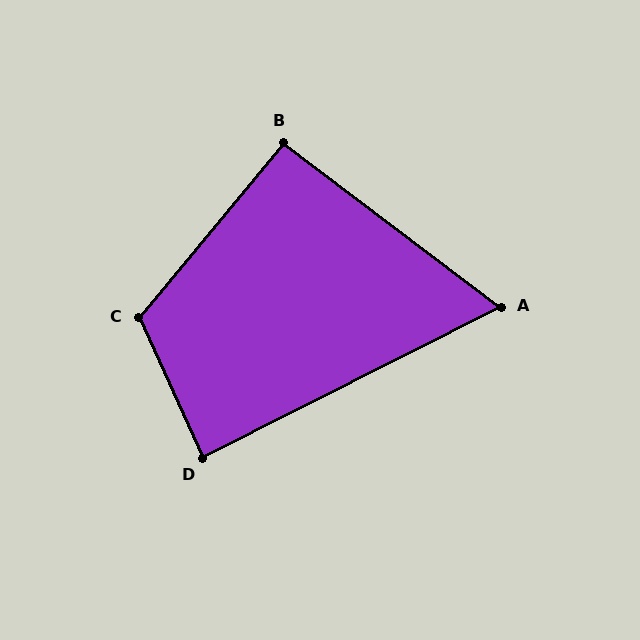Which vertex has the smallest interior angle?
A, at approximately 64 degrees.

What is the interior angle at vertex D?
Approximately 88 degrees (approximately right).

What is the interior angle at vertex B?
Approximately 92 degrees (approximately right).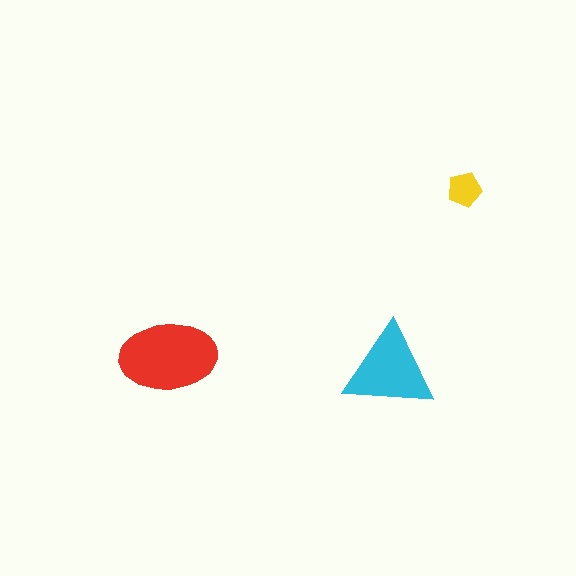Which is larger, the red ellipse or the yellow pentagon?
The red ellipse.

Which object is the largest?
The red ellipse.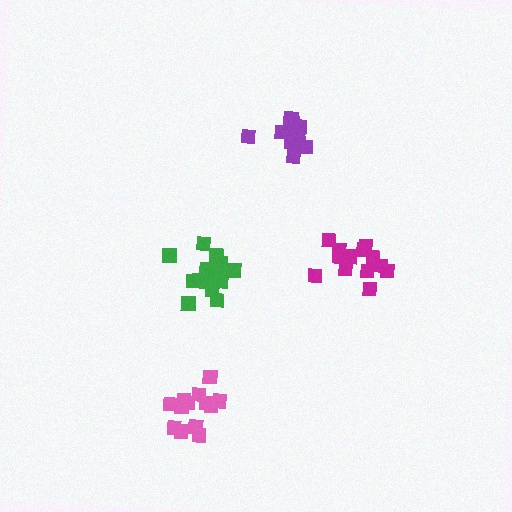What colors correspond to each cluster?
The clusters are colored: magenta, pink, purple, green.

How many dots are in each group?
Group 1: 13 dots, Group 2: 14 dots, Group 3: 16 dots, Group 4: 15 dots (58 total).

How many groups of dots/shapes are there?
There are 4 groups.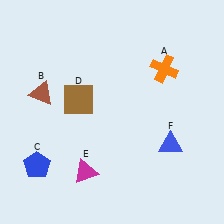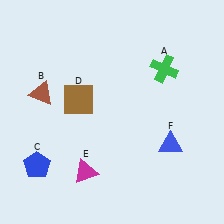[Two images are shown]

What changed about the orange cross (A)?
In Image 1, A is orange. In Image 2, it changed to green.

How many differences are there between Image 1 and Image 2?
There is 1 difference between the two images.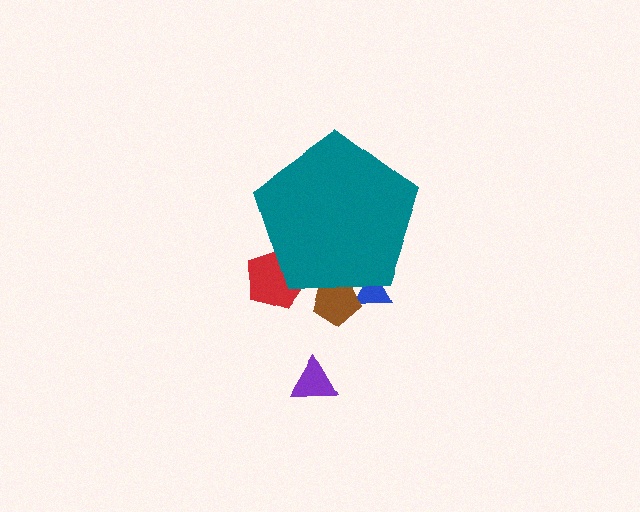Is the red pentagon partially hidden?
Yes, the red pentagon is partially hidden behind the teal pentagon.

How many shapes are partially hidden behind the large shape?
3 shapes are partially hidden.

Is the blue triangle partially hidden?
Yes, the blue triangle is partially hidden behind the teal pentagon.